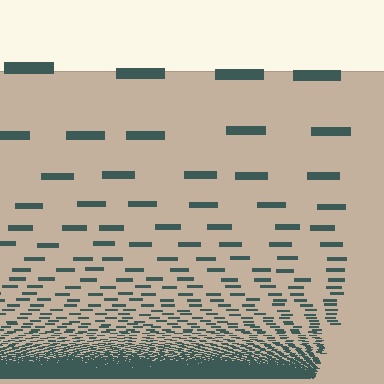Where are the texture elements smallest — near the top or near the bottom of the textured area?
Near the bottom.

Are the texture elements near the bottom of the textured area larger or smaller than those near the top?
Smaller. The gradient is inverted — elements near the bottom are smaller and denser.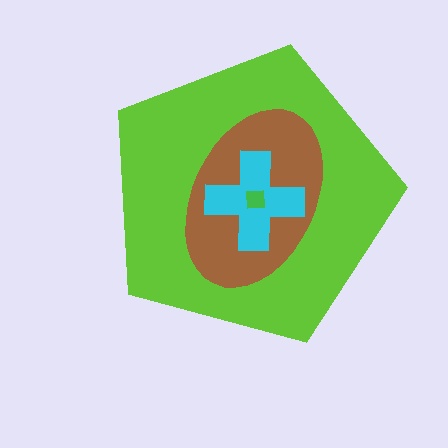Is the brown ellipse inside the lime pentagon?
Yes.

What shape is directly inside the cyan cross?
The green square.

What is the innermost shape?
The green square.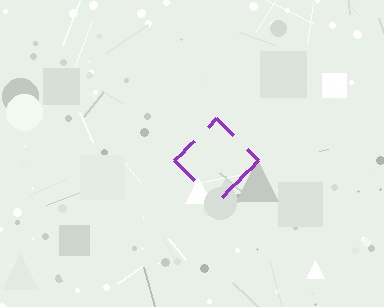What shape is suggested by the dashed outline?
The dashed outline suggests a diamond.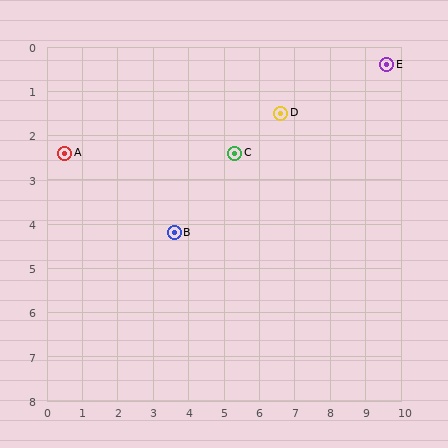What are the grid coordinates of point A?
Point A is at approximately (0.5, 2.4).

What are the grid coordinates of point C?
Point C is at approximately (5.3, 2.4).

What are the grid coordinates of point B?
Point B is at approximately (3.6, 4.2).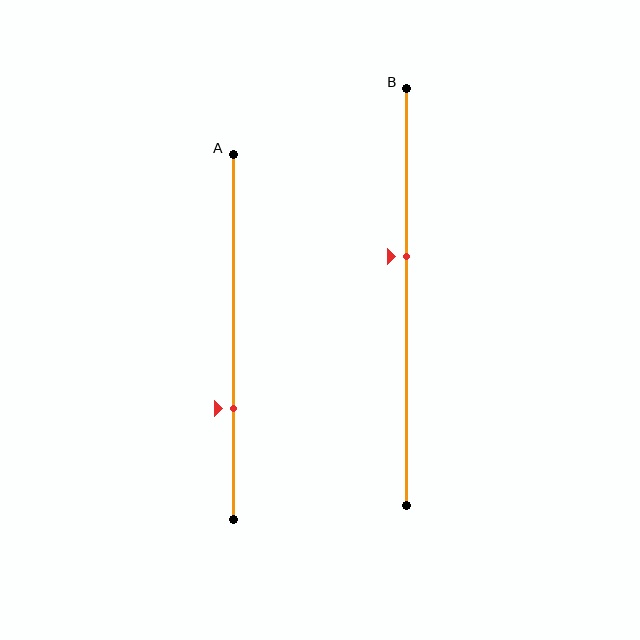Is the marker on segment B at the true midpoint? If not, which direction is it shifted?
No, the marker on segment B is shifted upward by about 10% of the segment length.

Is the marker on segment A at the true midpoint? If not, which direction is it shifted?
No, the marker on segment A is shifted downward by about 19% of the segment length.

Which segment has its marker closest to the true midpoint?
Segment B has its marker closest to the true midpoint.